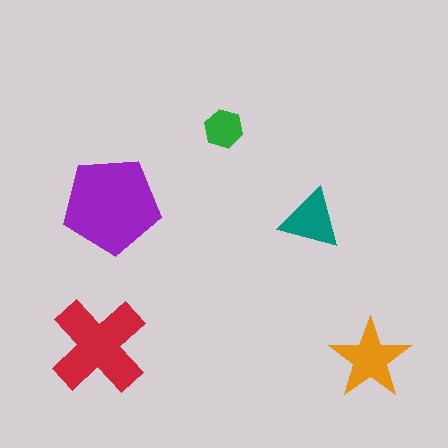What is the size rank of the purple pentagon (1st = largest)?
1st.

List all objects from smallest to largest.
The green hexagon, the teal triangle, the orange star, the red cross, the purple pentagon.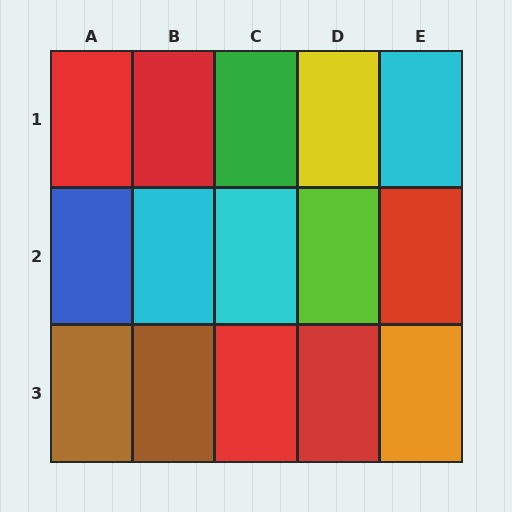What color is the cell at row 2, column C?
Cyan.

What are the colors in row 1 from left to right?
Red, red, green, yellow, cyan.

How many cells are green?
1 cell is green.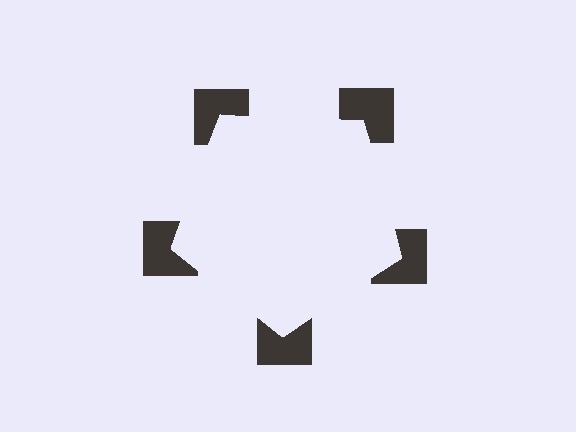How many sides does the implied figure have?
5 sides.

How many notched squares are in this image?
There are 5 — one at each vertex of the illusory pentagon.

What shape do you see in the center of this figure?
An illusory pentagon — its edges are inferred from the aligned wedge cuts in the notched squares, not physically drawn.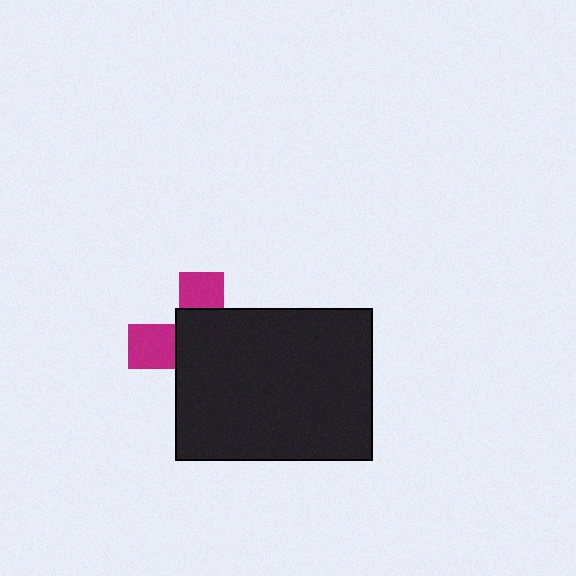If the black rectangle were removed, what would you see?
You would see the complete magenta cross.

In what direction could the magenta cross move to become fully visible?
The magenta cross could move toward the upper-left. That would shift it out from behind the black rectangle entirely.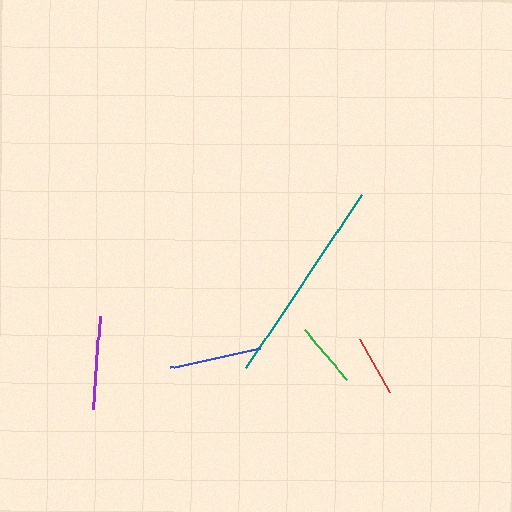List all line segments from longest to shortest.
From longest to shortest: teal, purple, blue, green, red.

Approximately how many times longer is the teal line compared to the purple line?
The teal line is approximately 2.2 times the length of the purple line.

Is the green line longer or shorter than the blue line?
The blue line is longer than the green line.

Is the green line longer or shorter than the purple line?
The purple line is longer than the green line.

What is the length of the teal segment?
The teal segment is approximately 209 pixels long.